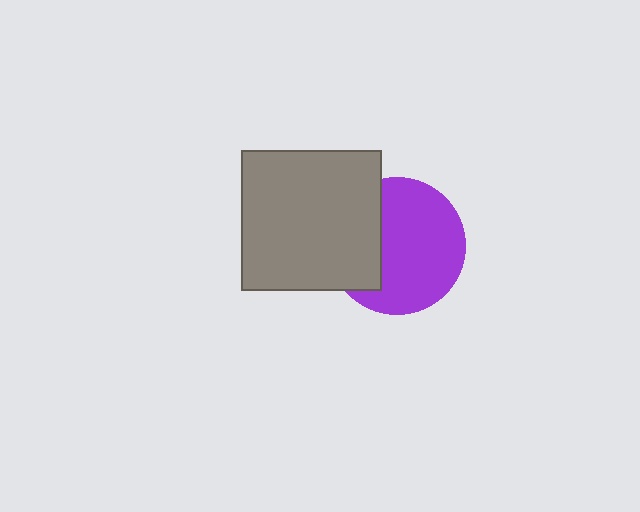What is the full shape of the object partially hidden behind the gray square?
The partially hidden object is a purple circle.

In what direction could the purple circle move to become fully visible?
The purple circle could move right. That would shift it out from behind the gray square entirely.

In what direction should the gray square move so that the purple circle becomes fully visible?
The gray square should move left. That is the shortest direction to clear the overlap and leave the purple circle fully visible.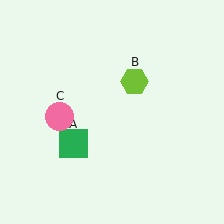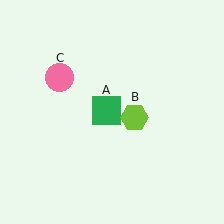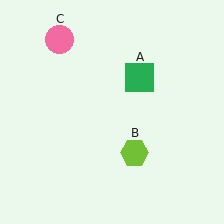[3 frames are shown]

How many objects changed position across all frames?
3 objects changed position: green square (object A), lime hexagon (object B), pink circle (object C).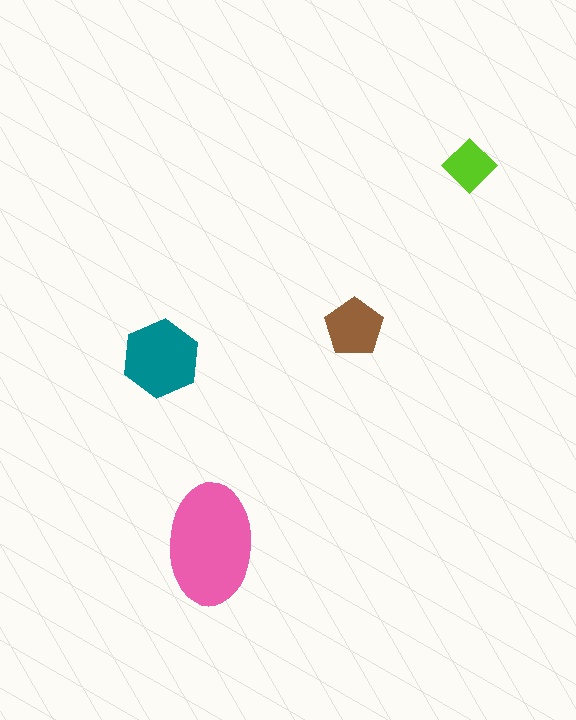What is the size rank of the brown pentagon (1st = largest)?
3rd.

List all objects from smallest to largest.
The lime diamond, the brown pentagon, the teal hexagon, the pink ellipse.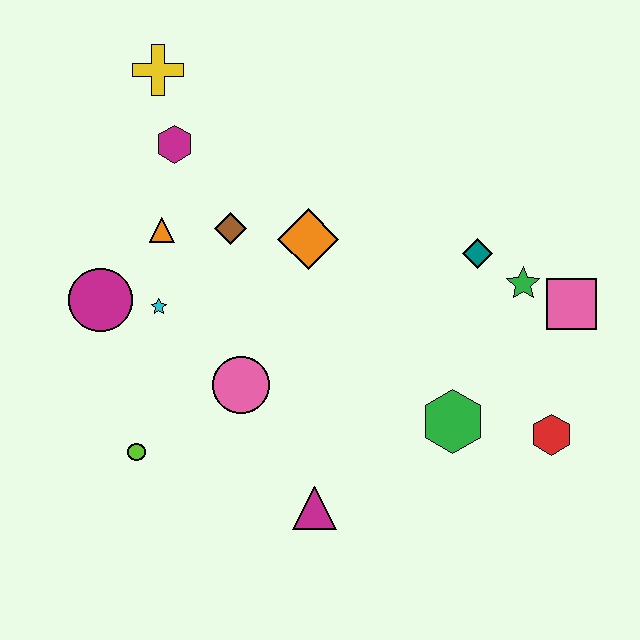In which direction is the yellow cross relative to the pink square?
The yellow cross is to the left of the pink square.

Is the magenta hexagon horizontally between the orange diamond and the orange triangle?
Yes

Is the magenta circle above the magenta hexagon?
No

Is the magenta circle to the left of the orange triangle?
Yes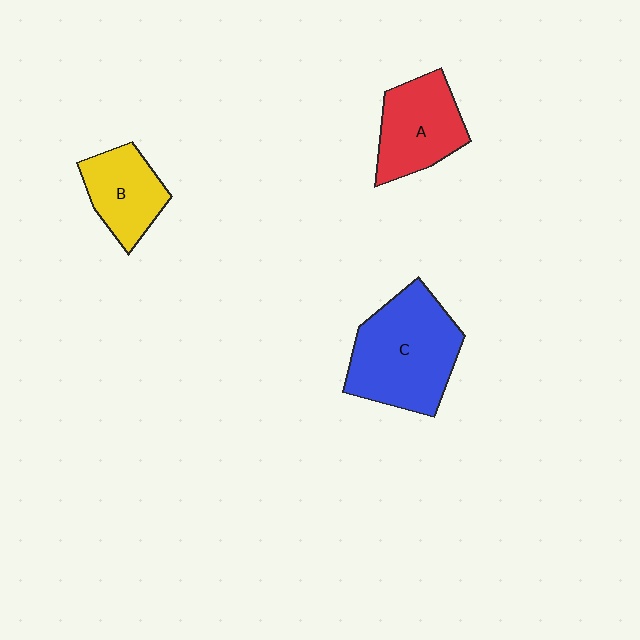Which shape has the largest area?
Shape C (blue).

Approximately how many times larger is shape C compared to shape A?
Approximately 1.5 times.